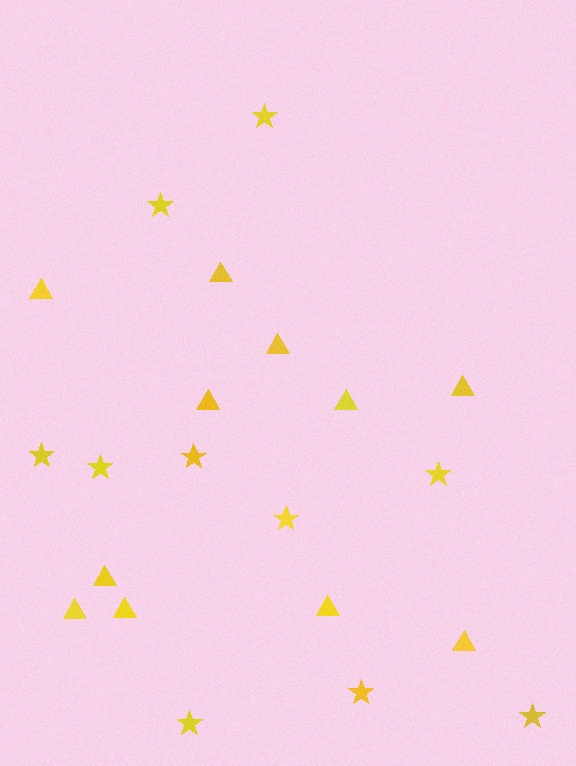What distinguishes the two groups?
There are 2 groups: one group of stars (10) and one group of triangles (11).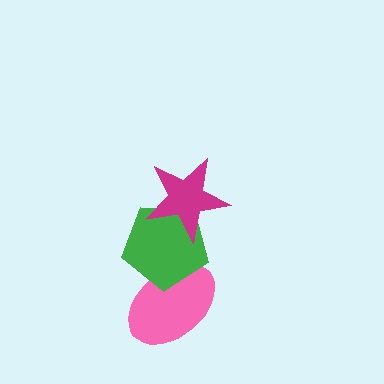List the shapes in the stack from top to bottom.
From top to bottom: the magenta star, the green pentagon, the pink ellipse.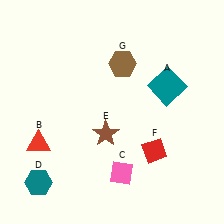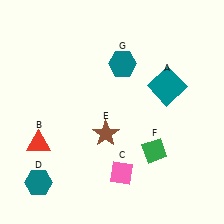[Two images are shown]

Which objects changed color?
F changed from red to green. G changed from brown to teal.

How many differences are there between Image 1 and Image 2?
There are 2 differences between the two images.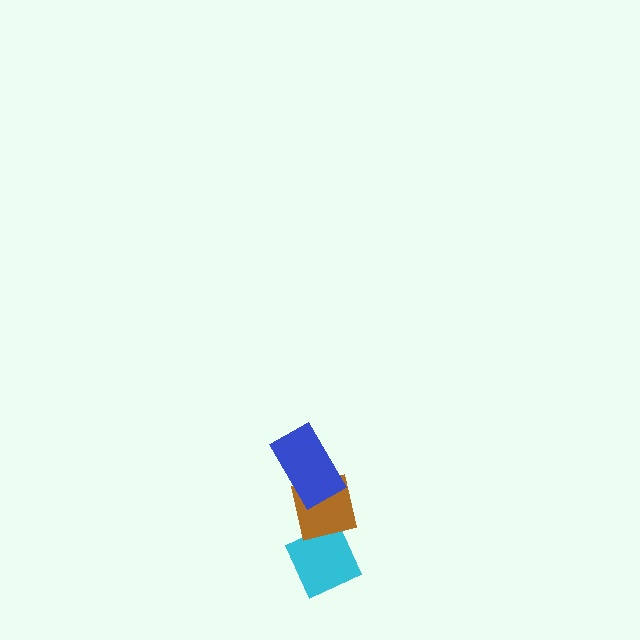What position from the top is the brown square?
The brown square is 2nd from the top.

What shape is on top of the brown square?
The blue rectangle is on top of the brown square.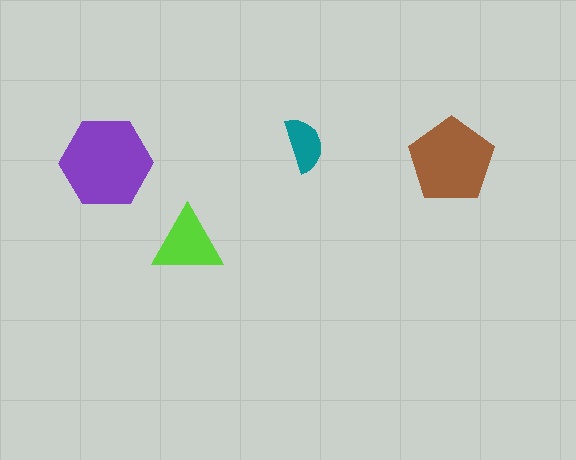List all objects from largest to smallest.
The purple hexagon, the brown pentagon, the lime triangle, the teal semicircle.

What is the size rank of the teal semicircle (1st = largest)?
4th.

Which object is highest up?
The teal semicircle is topmost.